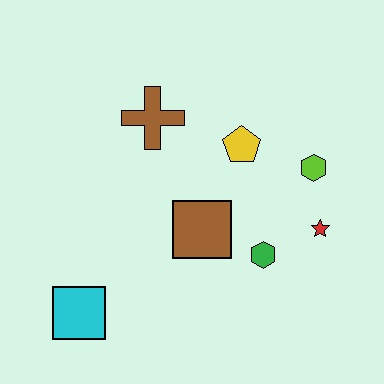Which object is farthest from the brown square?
The cyan square is farthest from the brown square.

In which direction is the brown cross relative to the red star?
The brown cross is to the left of the red star.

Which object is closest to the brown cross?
The yellow pentagon is closest to the brown cross.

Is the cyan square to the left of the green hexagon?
Yes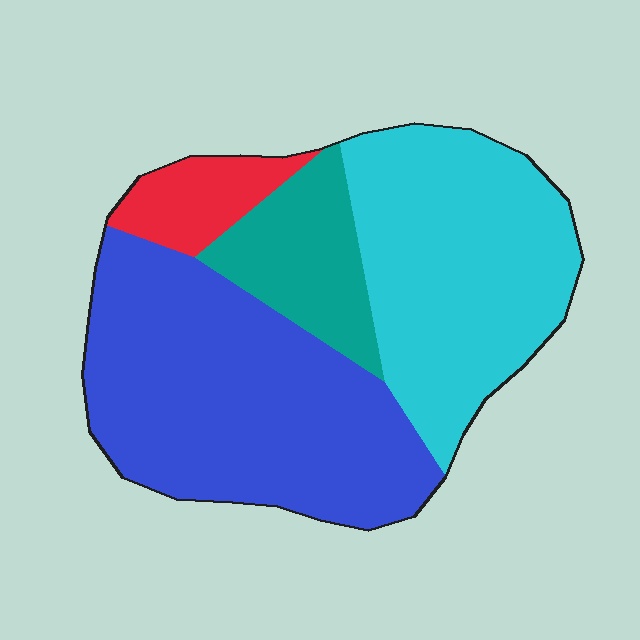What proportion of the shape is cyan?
Cyan covers 35% of the shape.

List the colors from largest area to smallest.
From largest to smallest: blue, cyan, teal, red.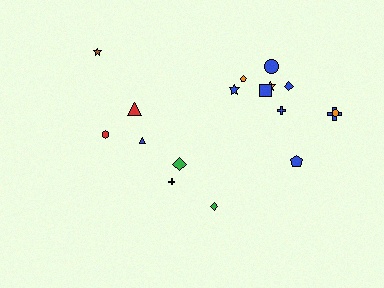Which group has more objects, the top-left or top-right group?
The top-right group.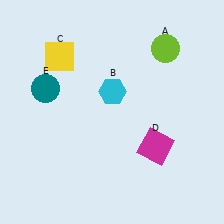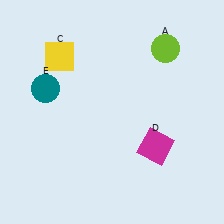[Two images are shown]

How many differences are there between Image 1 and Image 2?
There is 1 difference between the two images.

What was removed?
The cyan hexagon (B) was removed in Image 2.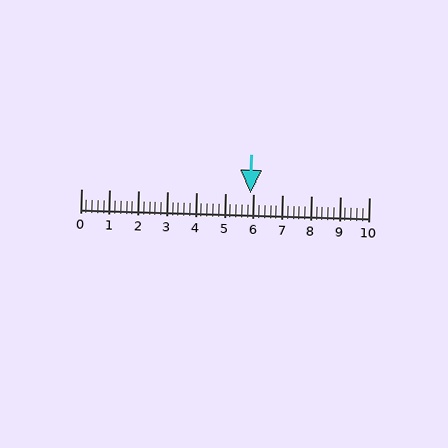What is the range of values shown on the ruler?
The ruler shows values from 0 to 10.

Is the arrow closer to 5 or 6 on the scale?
The arrow is closer to 6.